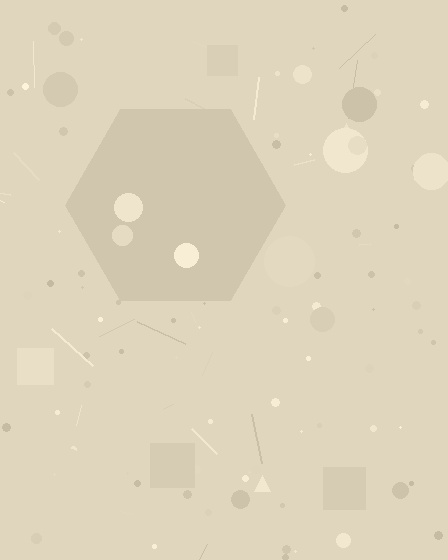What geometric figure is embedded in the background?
A hexagon is embedded in the background.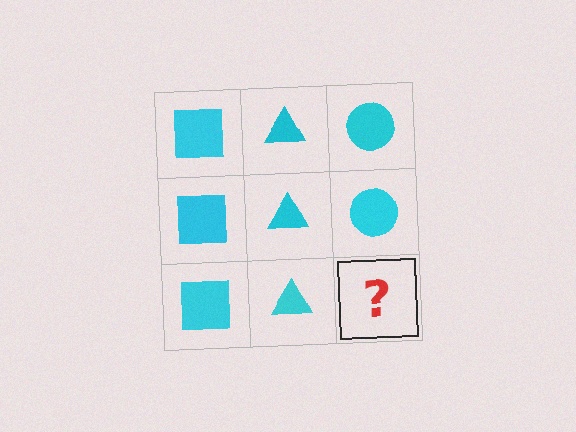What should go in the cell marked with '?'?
The missing cell should contain a cyan circle.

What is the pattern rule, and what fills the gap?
The rule is that each column has a consistent shape. The gap should be filled with a cyan circle.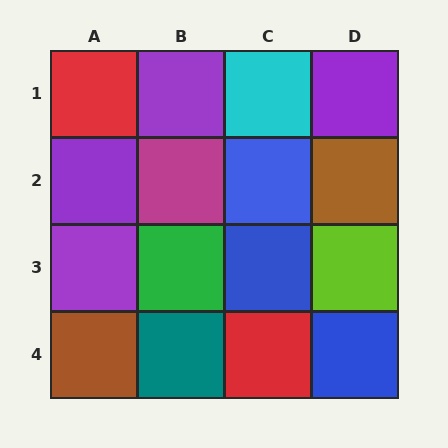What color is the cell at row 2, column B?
Magenta.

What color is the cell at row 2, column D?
Brown.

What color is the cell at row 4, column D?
Blue.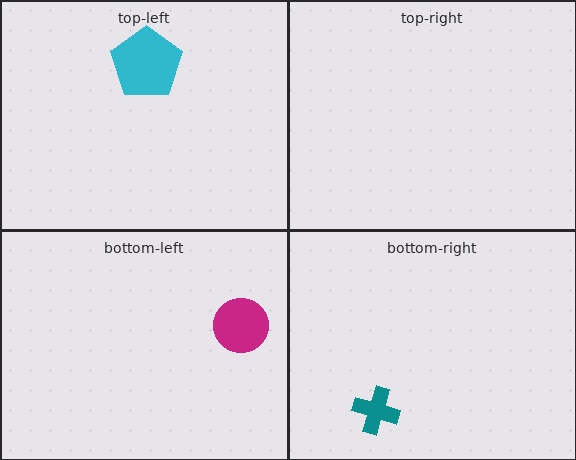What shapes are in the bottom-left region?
The magenta circle.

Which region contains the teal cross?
The bottom-right region.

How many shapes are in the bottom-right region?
1.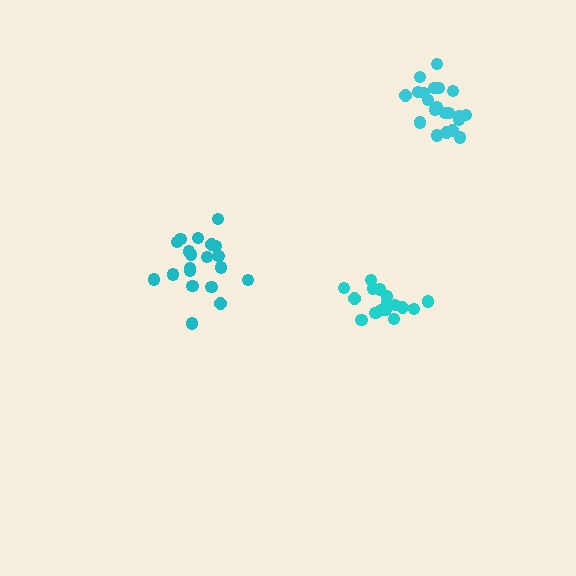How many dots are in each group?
Group 1: 21 dots, Group 2: 20 dots, Group 3: 16 dots (57 total).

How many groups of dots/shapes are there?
There are 3 groups.